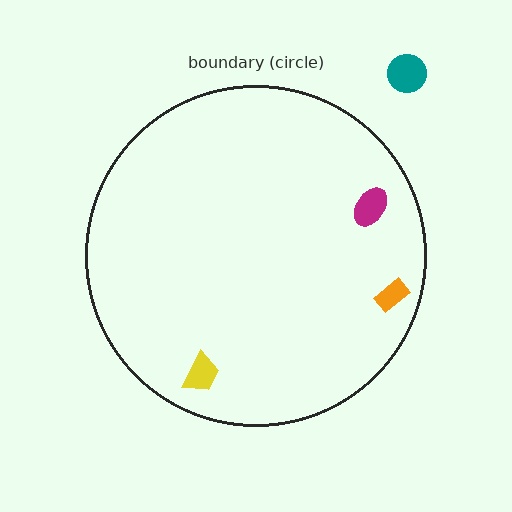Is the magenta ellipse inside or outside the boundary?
Inside.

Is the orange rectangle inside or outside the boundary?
Inside.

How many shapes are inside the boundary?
3 inside, 1 outside.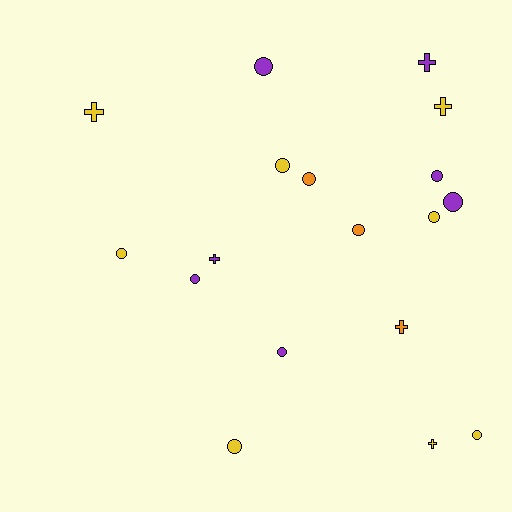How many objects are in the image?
There are 18 objects.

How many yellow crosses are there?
There are 3 yellow crosses.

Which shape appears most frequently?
Circle, with 12 objects.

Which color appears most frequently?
Yellow, with 8 objects.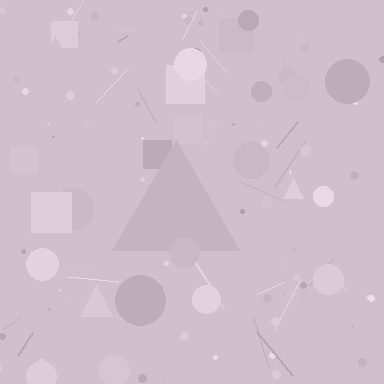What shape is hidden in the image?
A triangle is hidden in the image.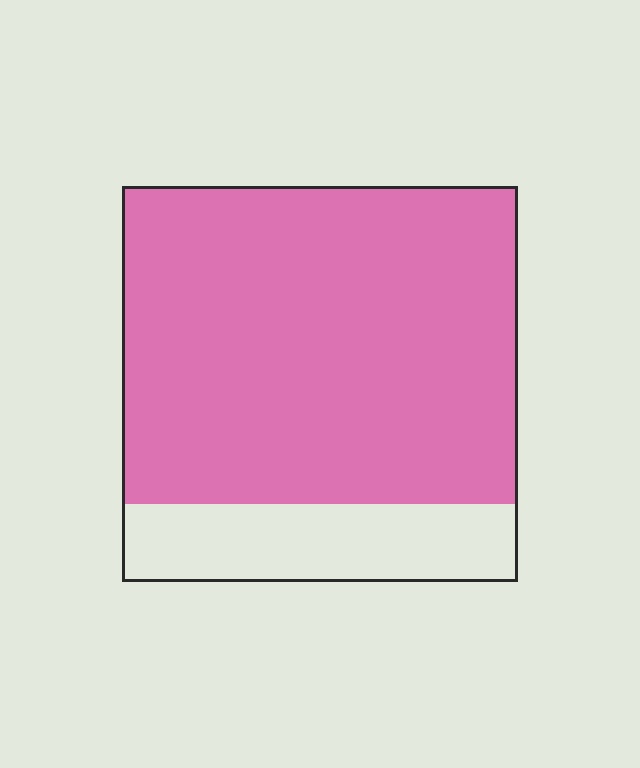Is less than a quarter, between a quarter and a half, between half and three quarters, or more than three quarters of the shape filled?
More than three quarters.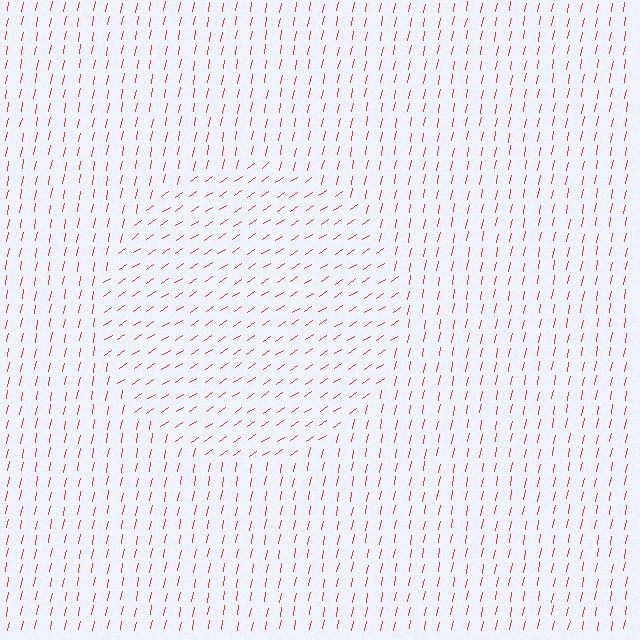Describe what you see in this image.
The image is filled with small red line segments. A circle region in the image has lines oriented differently from the surrounding lines, creating a visible texture boundary.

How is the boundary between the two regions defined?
The boundary is defined purely by a change in line orientation (approximately 45 degrees difference). All lines are the same color and thickness.